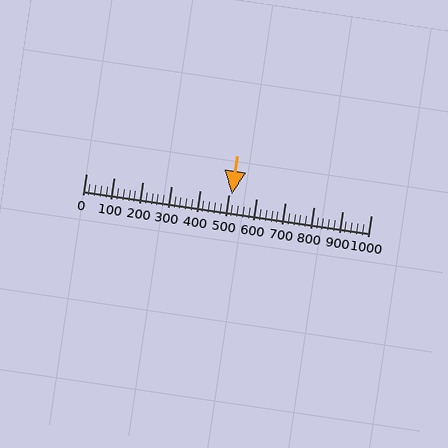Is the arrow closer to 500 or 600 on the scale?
The arrow is closer to 500.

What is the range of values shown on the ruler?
The ruler shows values from 0 to 1000.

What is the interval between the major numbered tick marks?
The major tick marks are spaced 100 units apart.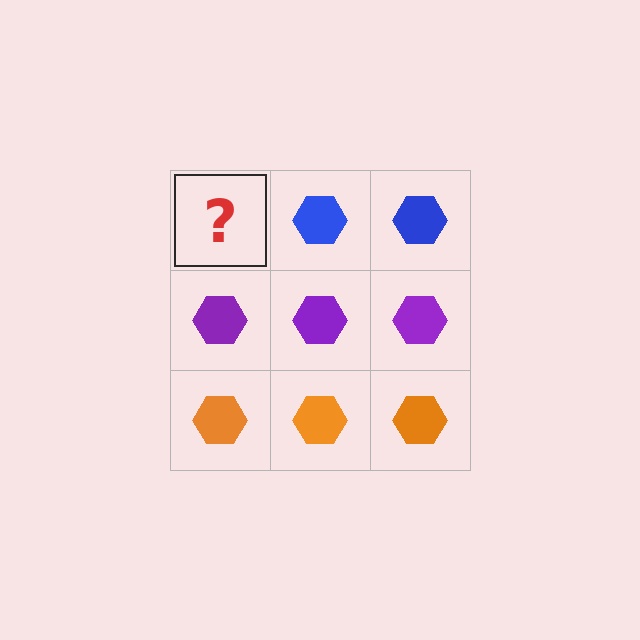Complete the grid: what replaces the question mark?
The question mark should be replaced with a blue hexagon.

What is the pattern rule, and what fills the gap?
The rule is that each row has a consistent color. The gap should be filled with a blue hexagon.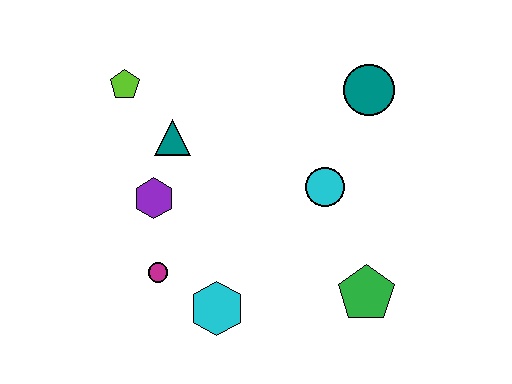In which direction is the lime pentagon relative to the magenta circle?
The lime pentagon is above the magenta circle.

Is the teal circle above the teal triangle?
Yes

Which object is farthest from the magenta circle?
The teal circle is farthest from the magenta circle.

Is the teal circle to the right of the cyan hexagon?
Yes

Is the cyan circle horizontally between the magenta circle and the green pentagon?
Yes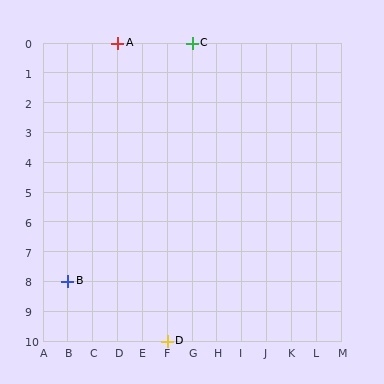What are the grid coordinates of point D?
Point D is at grid coordinates (F, 10).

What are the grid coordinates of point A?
Point A is at grid coordinates (D, 0).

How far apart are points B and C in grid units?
Points B and C are 5 columns and 8 rows apart (about 9.4 grid units diagonally).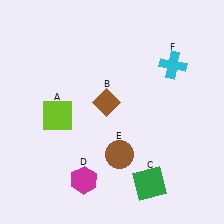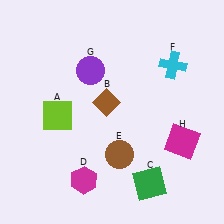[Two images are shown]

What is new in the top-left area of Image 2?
A purple circle (G) was added in the top-left area of Image 2.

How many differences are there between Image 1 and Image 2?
There are 2 differences between the two images.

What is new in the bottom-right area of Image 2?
A magenta square (H) was added in the bottom-right area of Image 2.